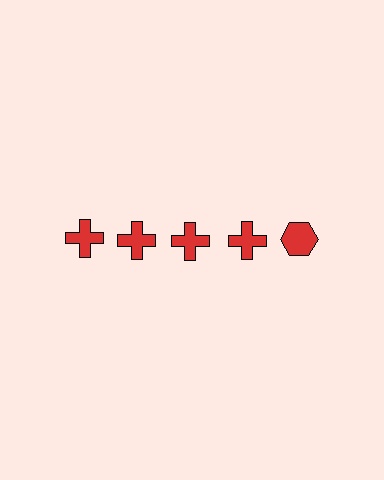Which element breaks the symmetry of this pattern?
The red hexagon in the top row, rightmost column breaks the symmetry. All other shapes are red crosses.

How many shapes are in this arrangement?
There are 5 shapes arranged in a grid pattern.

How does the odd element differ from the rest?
It has a different shape: hexagon instead of cross.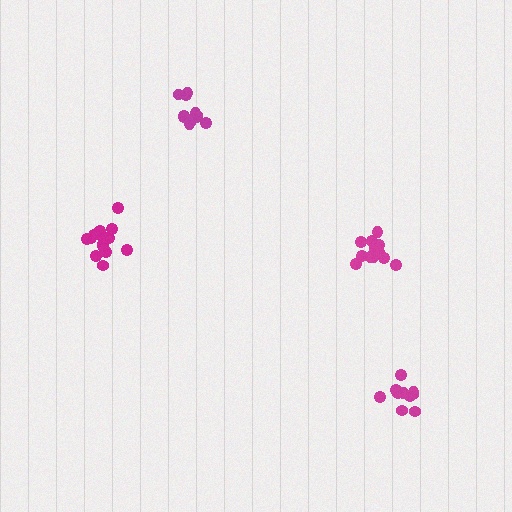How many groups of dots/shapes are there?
There are 4 groups.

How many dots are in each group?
Group 1: 11 dots, Group 2: 13 dots, Group 3: 15 dots, Group 4: 10 dots (49 total).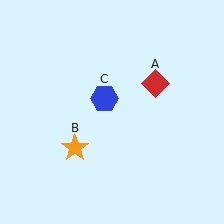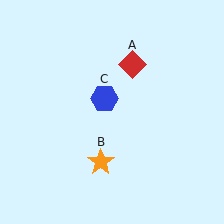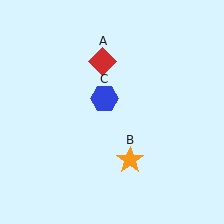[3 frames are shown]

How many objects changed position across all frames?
2 objects changed position: red diamond (object A), orange star (object B).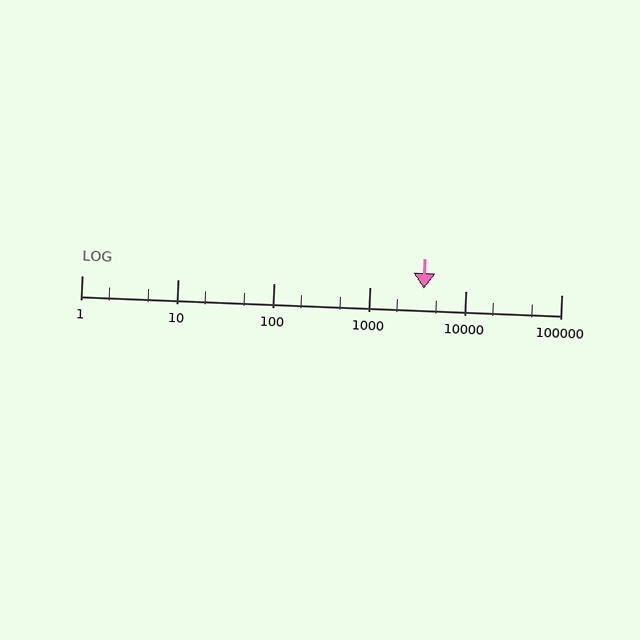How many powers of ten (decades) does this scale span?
The scale spans 5 decades, from 1 to 100000.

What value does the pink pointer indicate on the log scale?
The pointer indicates approximately 3700.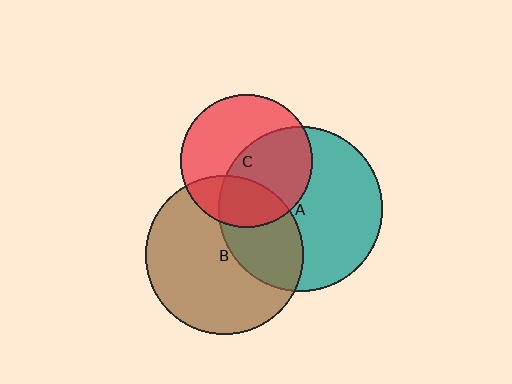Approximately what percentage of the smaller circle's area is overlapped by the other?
Approximately 35%.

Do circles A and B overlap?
Yes.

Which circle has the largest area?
Circle A (teal).